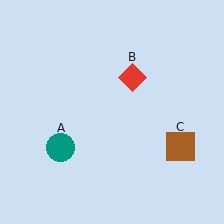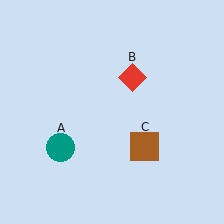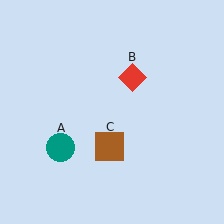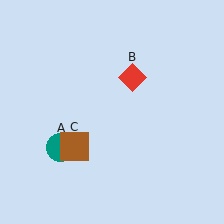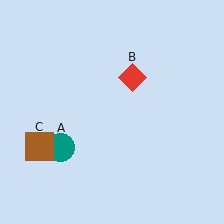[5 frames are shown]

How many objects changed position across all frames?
1 object changed position: brown square (object C).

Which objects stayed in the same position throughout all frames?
Teal circle (object A) and red diamond (object B) remained stationary.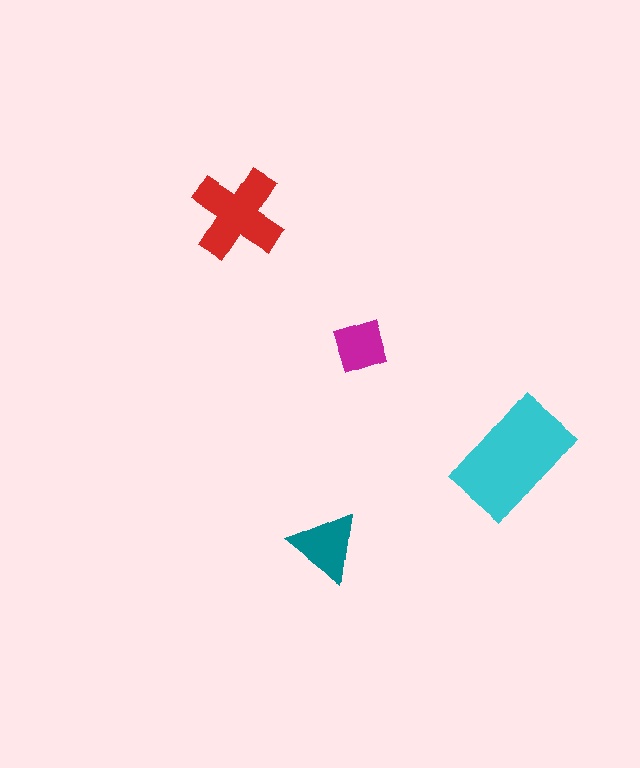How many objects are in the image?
There are 4 objects in the image.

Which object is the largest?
The cyan rectangle.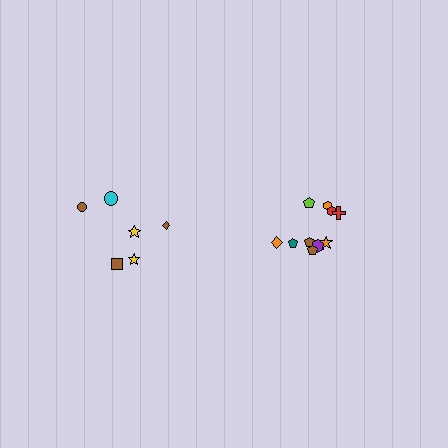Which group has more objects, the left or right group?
The right group.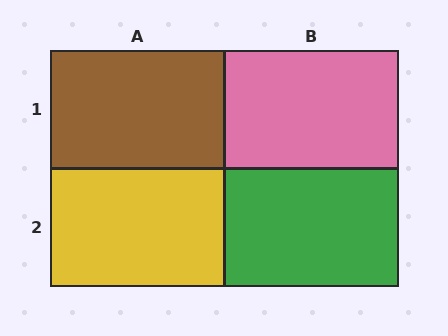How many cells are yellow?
1 cell is yellow.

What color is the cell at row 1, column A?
Brown.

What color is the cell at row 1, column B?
Pink.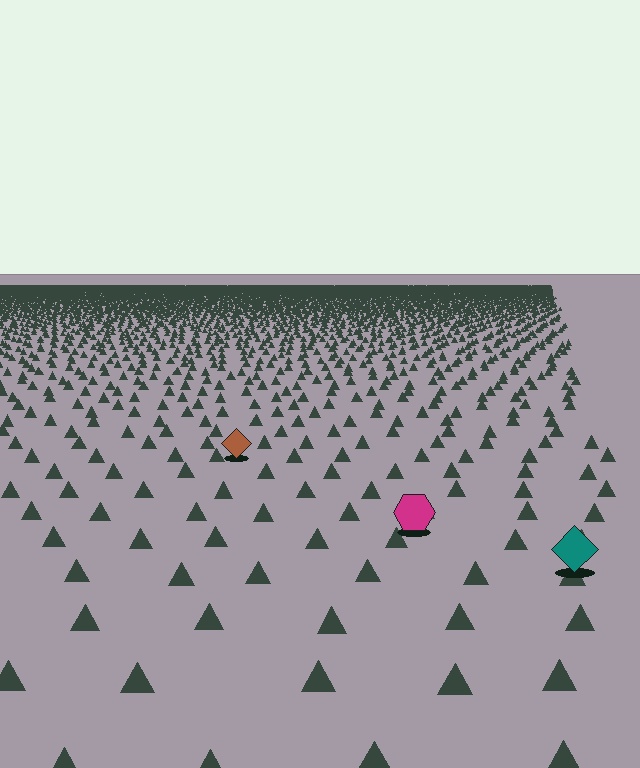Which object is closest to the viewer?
The teal diamond is closest. The texture marks near it are larger and more spread out.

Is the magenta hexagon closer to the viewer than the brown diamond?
Yes. The magenta hexagon is closer — you can tell from the texture gradient: the ground texture is coarser near it.